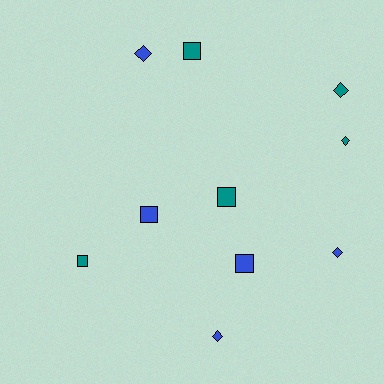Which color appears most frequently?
Blue, with 5 objects.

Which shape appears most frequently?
Square, with 5 objects.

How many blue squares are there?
There are 2 blue squares.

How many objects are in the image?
There are 10 objects.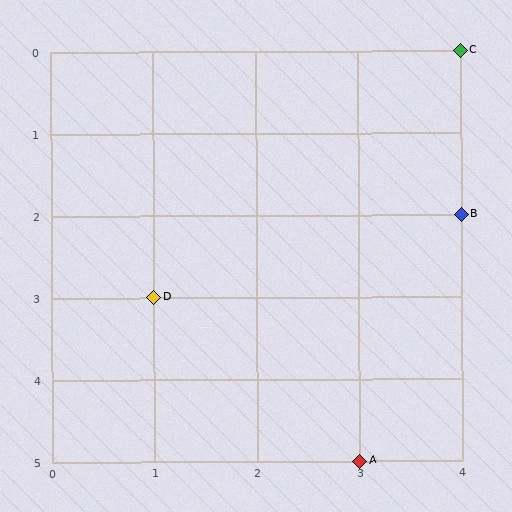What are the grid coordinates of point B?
Point B is at grid coordinates (4, 2).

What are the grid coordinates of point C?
Point C is at grid coordinates (4, 0).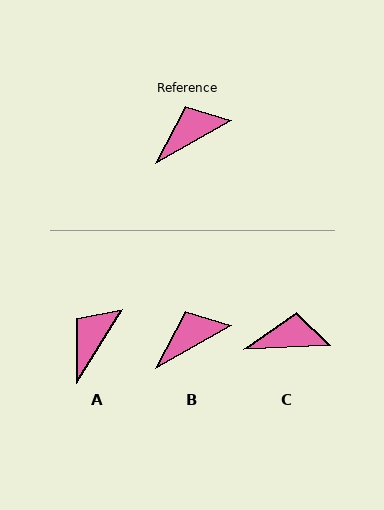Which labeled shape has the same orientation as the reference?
B.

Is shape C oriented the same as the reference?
No, it is off by about 27 degrees.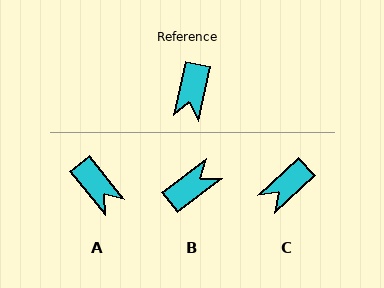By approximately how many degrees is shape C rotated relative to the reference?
Approximately 35 degrees clockwise.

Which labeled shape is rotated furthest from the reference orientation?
B, about 140 degrees away.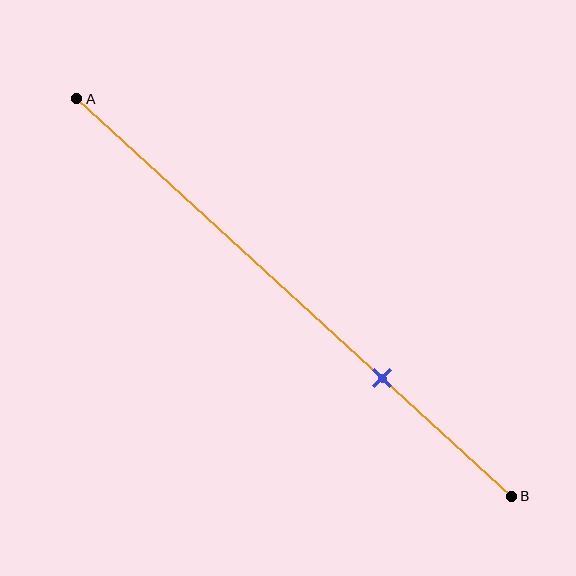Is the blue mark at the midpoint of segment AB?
No, the mark is at about 70% from A, not at the 50% midpoint.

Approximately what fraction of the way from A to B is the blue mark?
The blue mark is approximately 70% of the way from A to B.